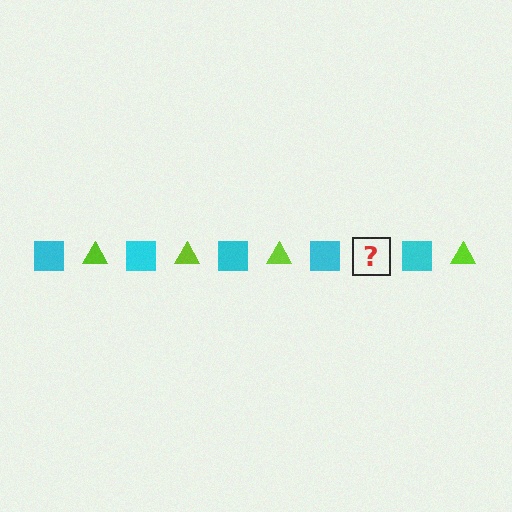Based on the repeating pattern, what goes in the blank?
The blank should be a lime triangle.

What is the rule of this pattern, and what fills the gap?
The rule is that the pattern alternates between cyan square and lime triangle. The gap should be filled with a lime triangle.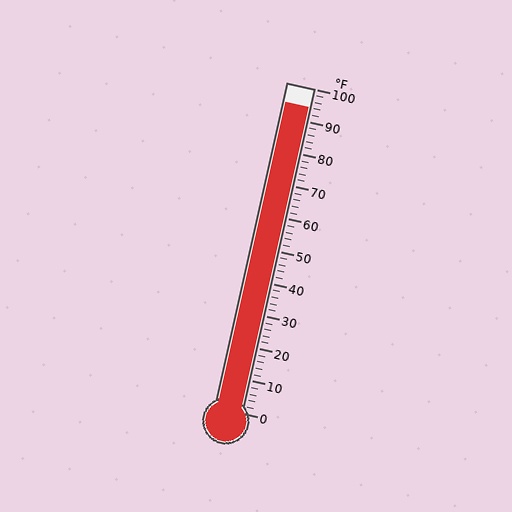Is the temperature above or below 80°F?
The temperature is above 80°F.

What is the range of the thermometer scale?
The thermometer scale ranges from 0°F to 100°F.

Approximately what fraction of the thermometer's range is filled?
The thermometer is filled to approximately 95% of its range.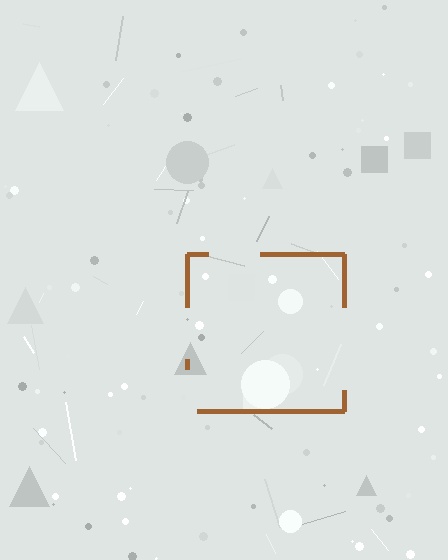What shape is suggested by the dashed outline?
The dashed outline suggests a square.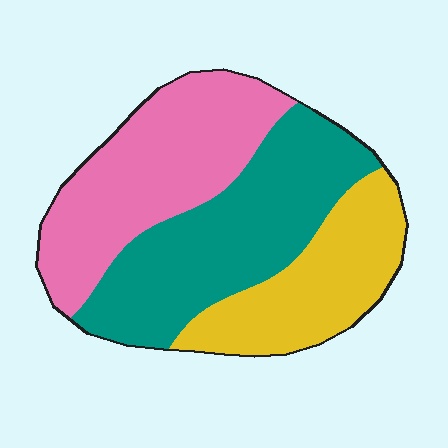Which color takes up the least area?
Yellow, at roughly 25%.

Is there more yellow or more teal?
Teal.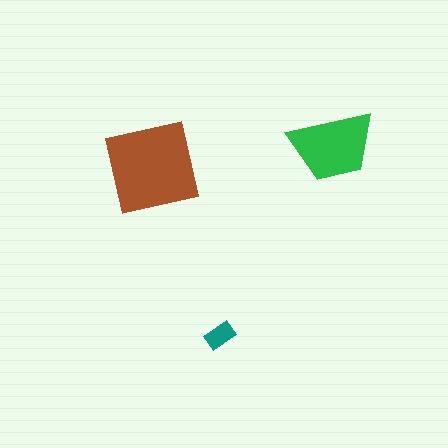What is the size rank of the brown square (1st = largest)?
1st.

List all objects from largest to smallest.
The brown square, the green trapezoid, the teal rectangle.